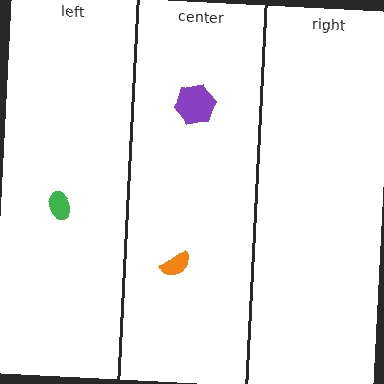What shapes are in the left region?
The green ellipse.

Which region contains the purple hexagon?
The center region.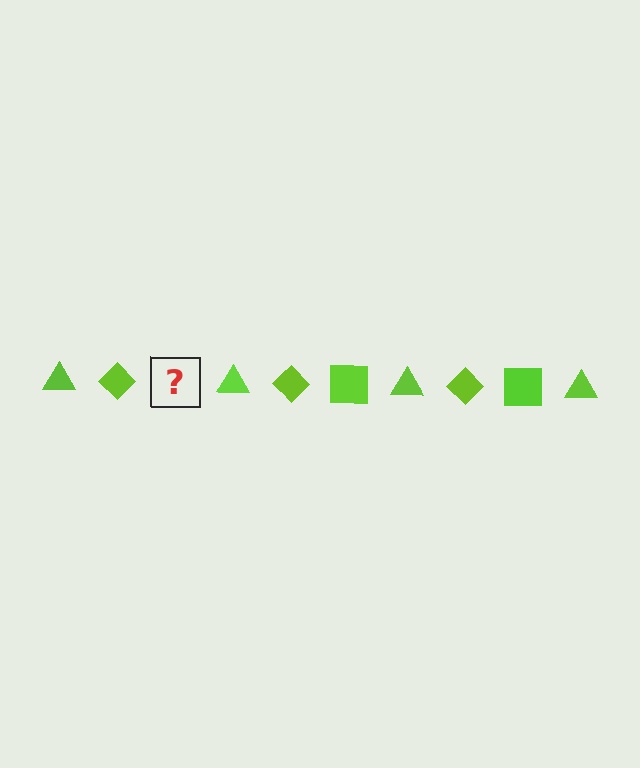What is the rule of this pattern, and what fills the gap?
The rule is that the pattern cycles through triangle, diamond, square shapes in lime. The gap should be filled with a lime square.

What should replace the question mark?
The question mark should be replaced with a lime square.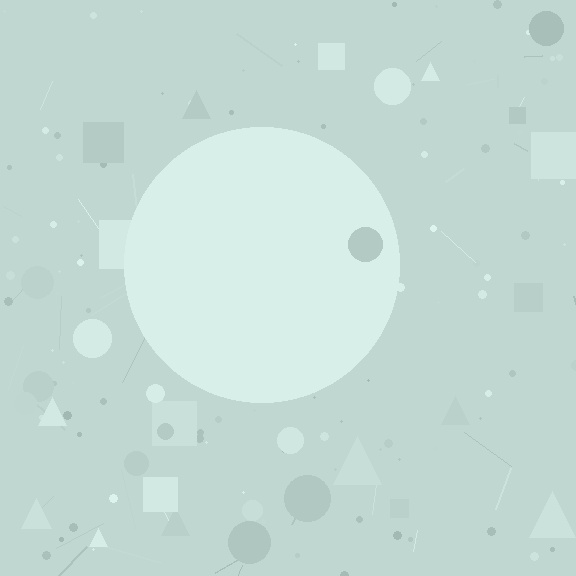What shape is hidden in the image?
A circle is hidden in the image.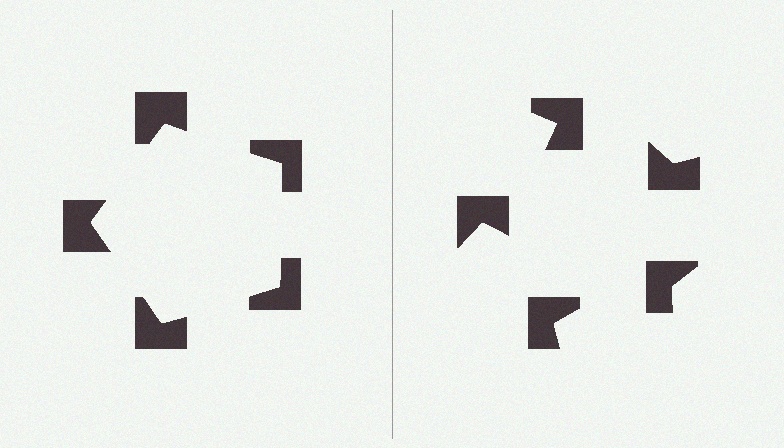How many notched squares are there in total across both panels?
10 — 5 on each side.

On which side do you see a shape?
An illusory pentagon appears on the left side. On the right side the wedge cuts are rotated, so no coherent shape forms.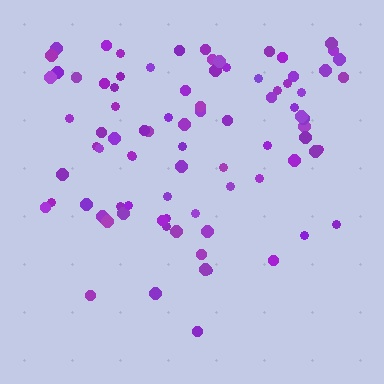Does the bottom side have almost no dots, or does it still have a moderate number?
Still a moderate number, just noticeably fewer than the top.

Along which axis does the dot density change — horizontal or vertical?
Vertical.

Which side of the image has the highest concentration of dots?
The top.